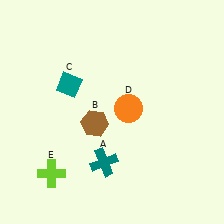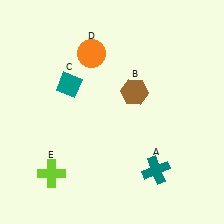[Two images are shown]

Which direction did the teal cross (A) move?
The teal cross (A) moved right.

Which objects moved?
The objects that moved are: the teal cross (A), the brown hexagon (B), the orange circle (D).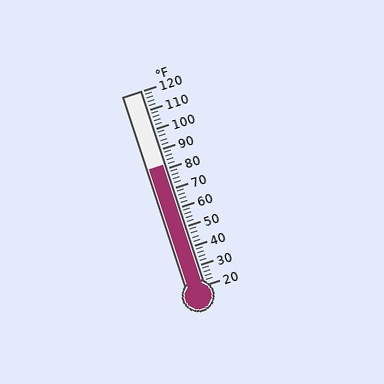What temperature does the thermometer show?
The thermometer shows approximately 82°F.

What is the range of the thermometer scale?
The thermometer scale ranges from 20°F to 120°F.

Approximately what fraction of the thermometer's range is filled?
The thermometer is filled to approximately 60% of its range.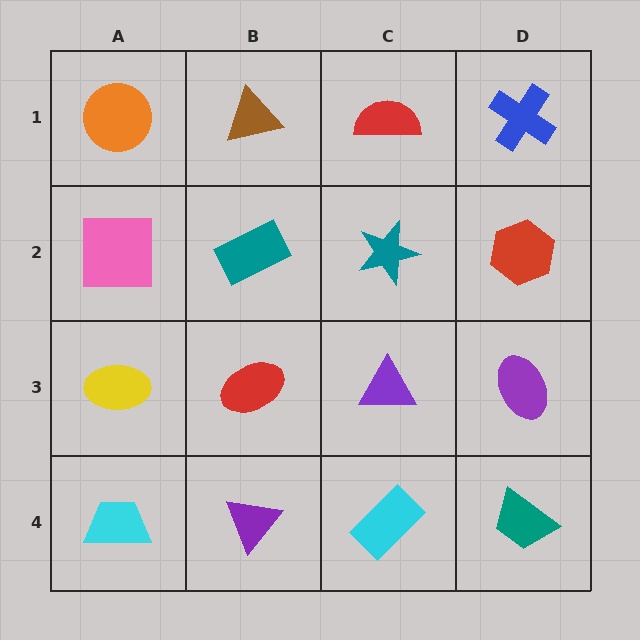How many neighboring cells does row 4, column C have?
3.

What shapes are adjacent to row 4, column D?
A purple ellipse (row 3, column D), a cyan rectangle (row 4, column C).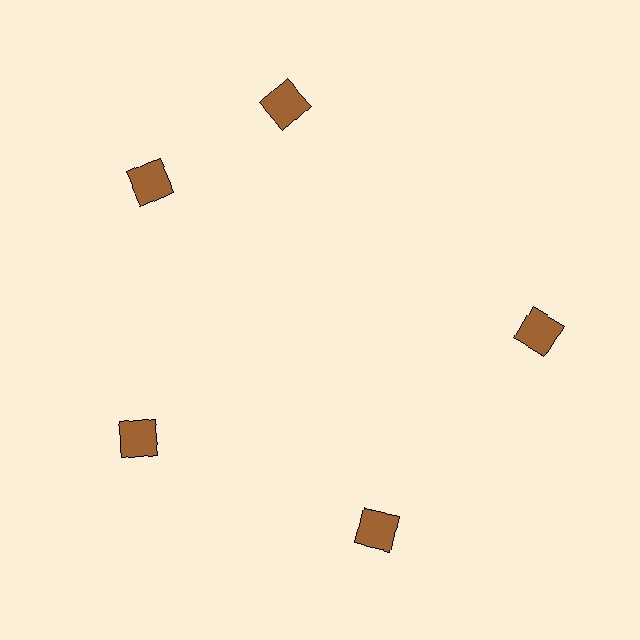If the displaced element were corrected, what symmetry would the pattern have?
It would have 5-fold rotational symmetry — the pattern would map onto itself every 72 degrees.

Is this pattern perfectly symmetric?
No. The 5 brown squares are arranged in a ring, but one element near the 1 o'clock position is rotated out of alignment along the ring, breaking the 5-fold rotational symmetry.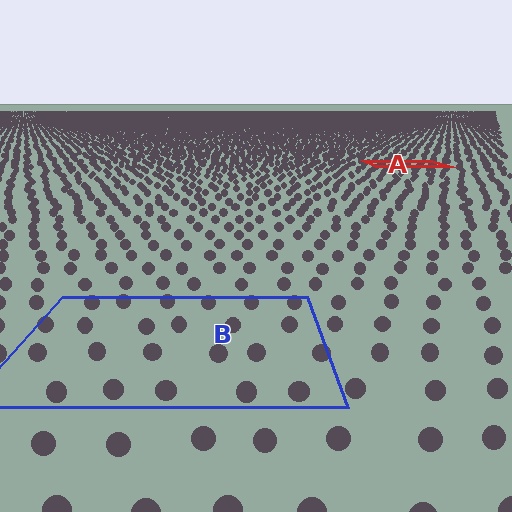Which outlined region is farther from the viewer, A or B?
Region A is farther from the viewer — the texture elements inside it appear smaller and more densely packed.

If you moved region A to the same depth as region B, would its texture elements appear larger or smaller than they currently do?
They would appear larger. At a closer depth, the same texture elements are projected at a bigger on-screen size.